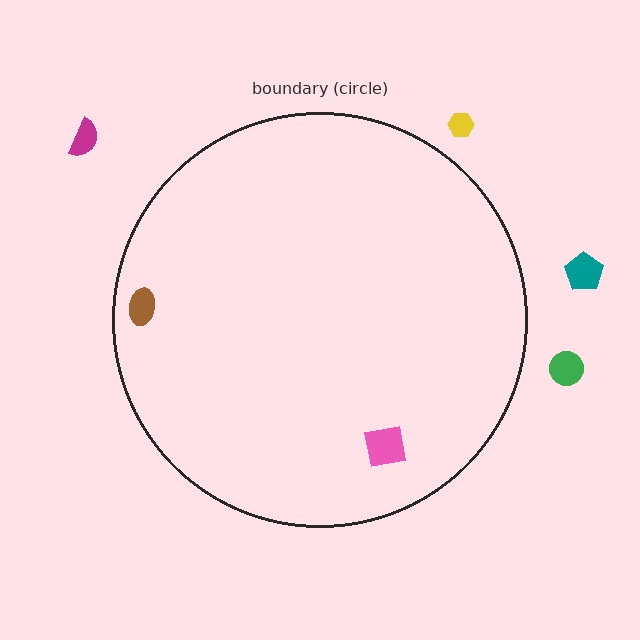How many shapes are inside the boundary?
2 inside, 4 outside.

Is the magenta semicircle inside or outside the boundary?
Outside.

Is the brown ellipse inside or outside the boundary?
Inside.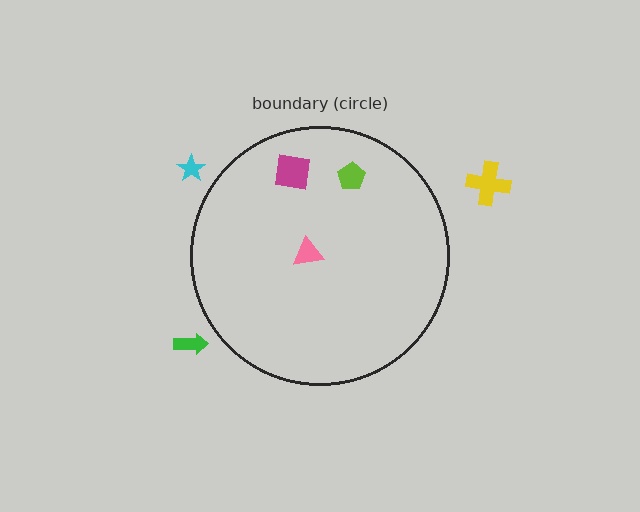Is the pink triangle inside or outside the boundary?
Inside.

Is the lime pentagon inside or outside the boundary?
Inside.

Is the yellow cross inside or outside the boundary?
Outside.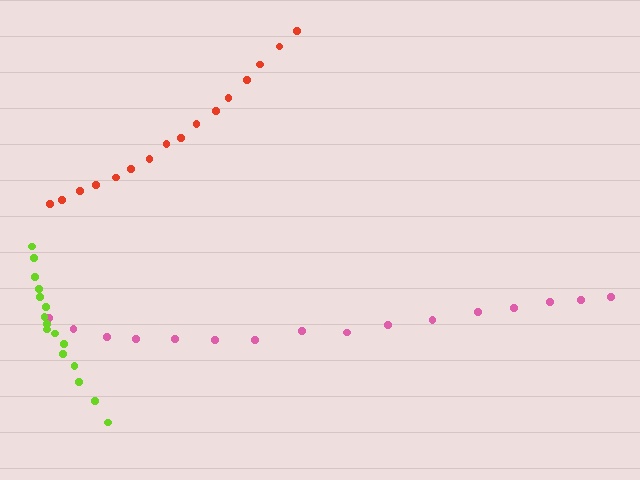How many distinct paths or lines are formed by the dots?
There are 3 distinct paths.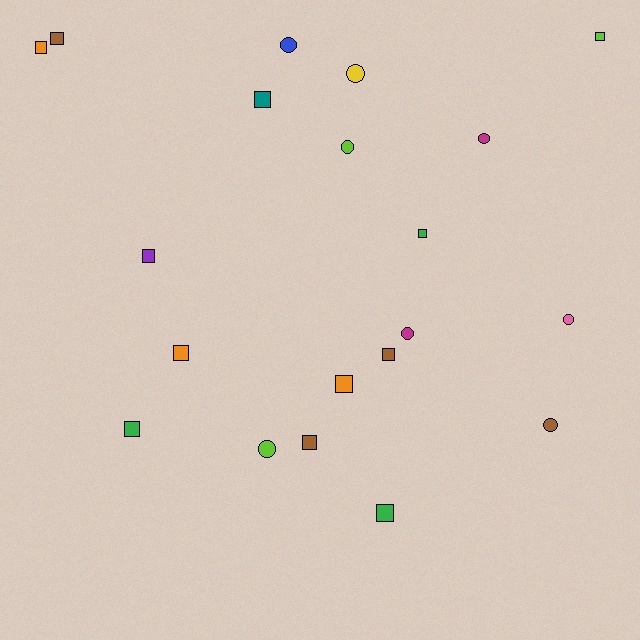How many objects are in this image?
There are 20 objects.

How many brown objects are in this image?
There are 4 brown objects.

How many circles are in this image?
There are 8 circles.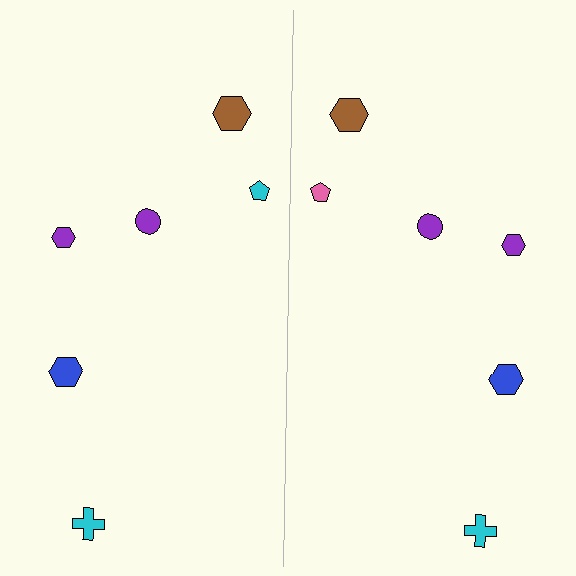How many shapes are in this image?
There are 12 shapes in this image.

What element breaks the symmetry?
The pink pentagon on the right side breaks the symmetry — its mirror counterpart is cyan.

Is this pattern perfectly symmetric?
No, the pattern is not perfectly symmetric. The pink pentagon on the right side breaks the symmetry — its mirror counterpart is cyan.